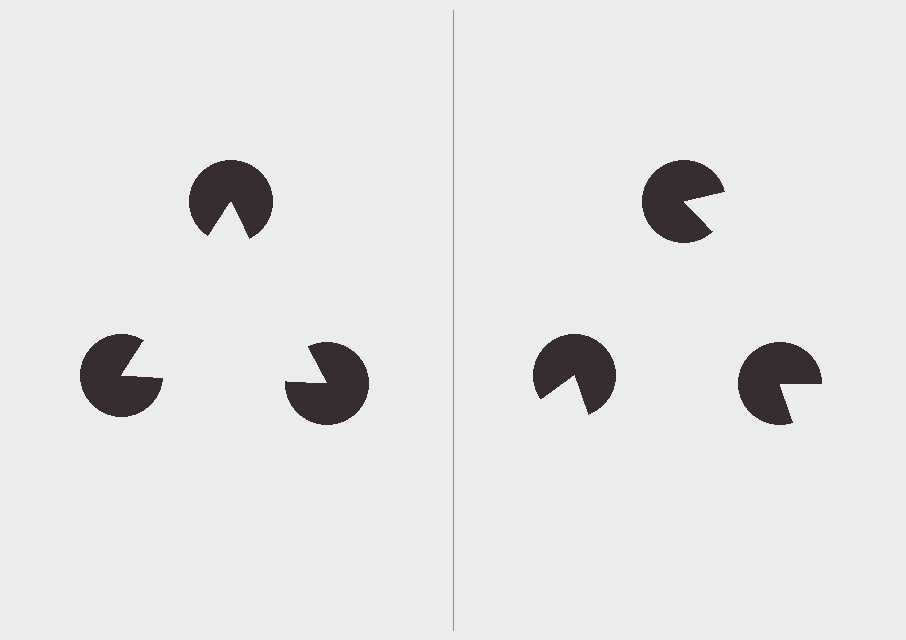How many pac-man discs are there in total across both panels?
6 — 3 on each side.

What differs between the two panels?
The pac-man discs are positioned identically on both sides; only the wedge orientations differ. On the left they align to a triangle; on the right they are misaligned.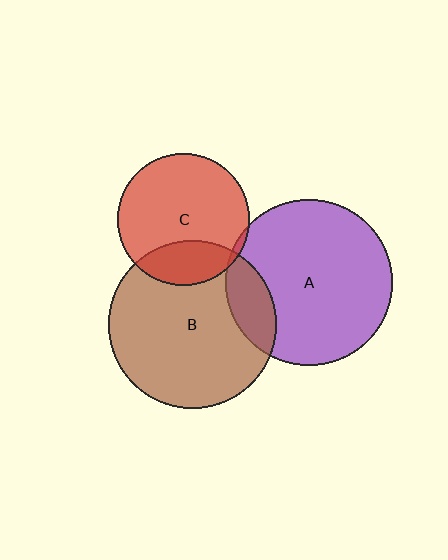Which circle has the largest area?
Circle B (brown).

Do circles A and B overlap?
Yes.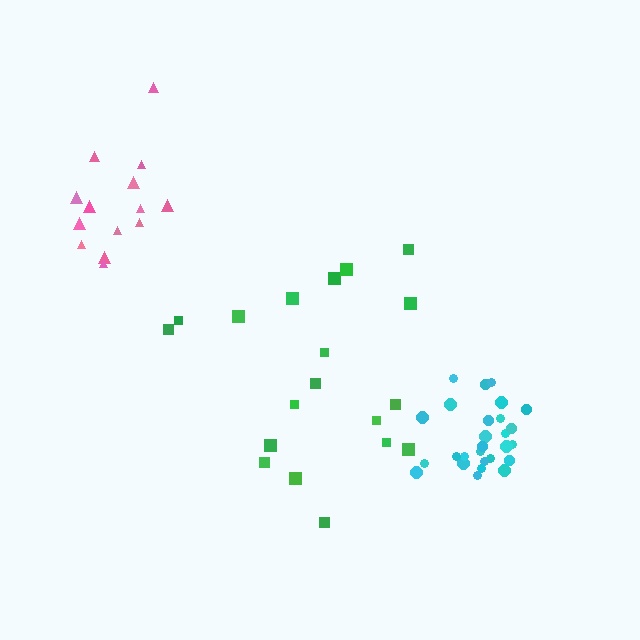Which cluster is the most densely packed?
Cyan.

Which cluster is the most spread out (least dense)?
Green.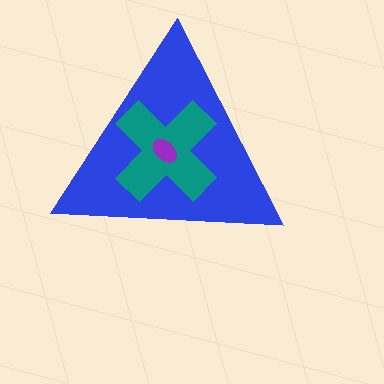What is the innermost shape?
The purple ellipse.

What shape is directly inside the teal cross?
The purple ellipse.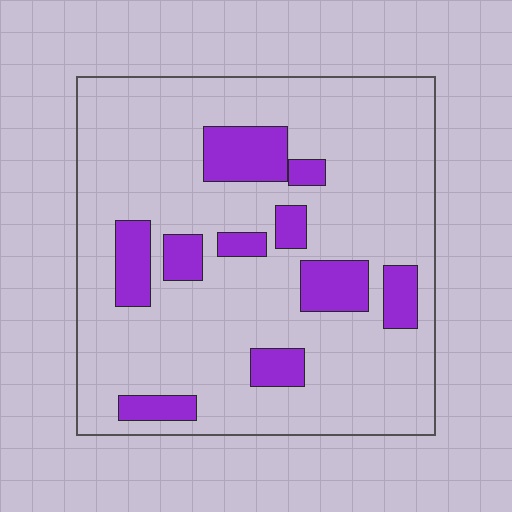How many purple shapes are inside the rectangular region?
10.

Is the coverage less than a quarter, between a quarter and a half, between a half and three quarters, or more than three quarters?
Less than a quarter.